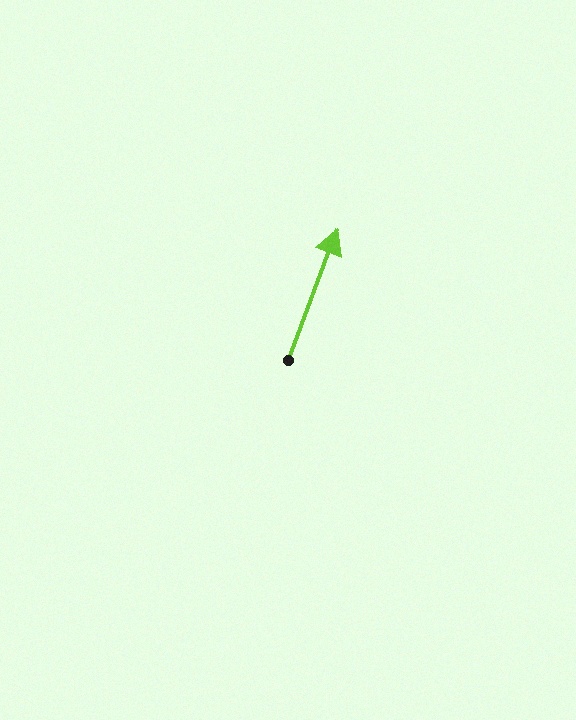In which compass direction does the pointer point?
North.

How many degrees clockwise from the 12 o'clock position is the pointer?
Approximately 21 degrees.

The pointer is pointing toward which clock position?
Roughly 1 o'clock.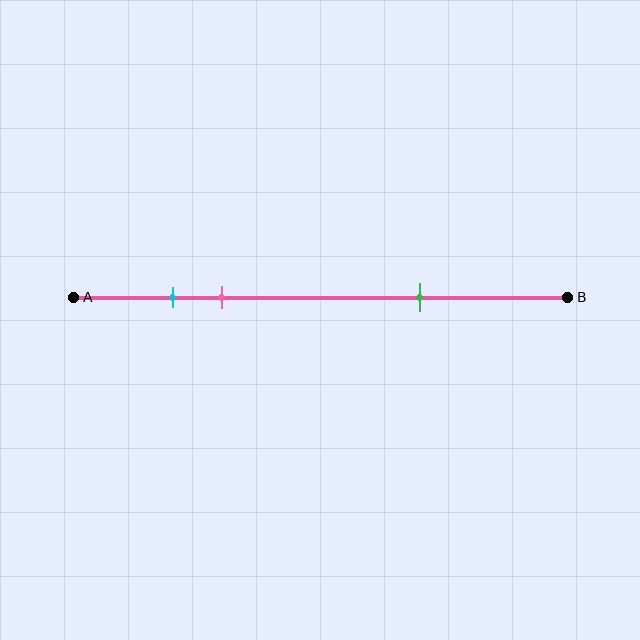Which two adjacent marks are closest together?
The cyan and pink marks are the closest adjacent pair.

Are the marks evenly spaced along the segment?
No, the marks are not evenly spaced.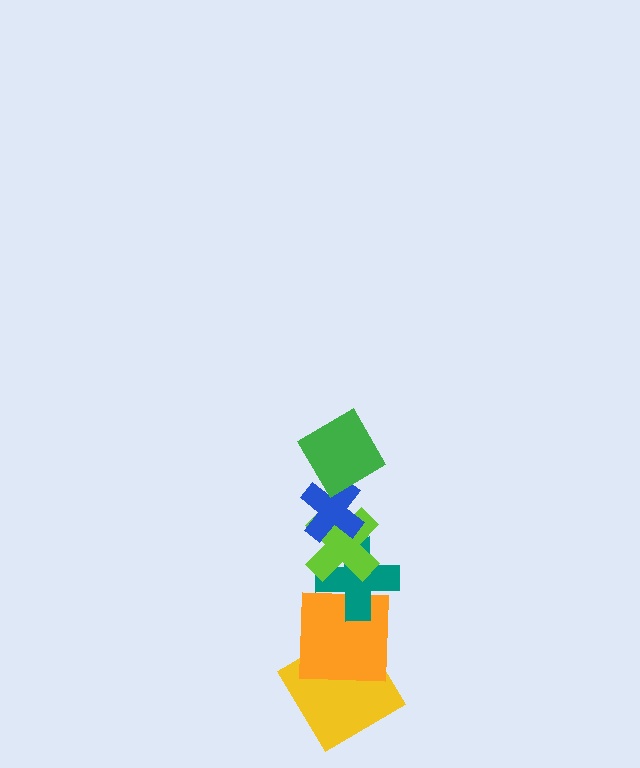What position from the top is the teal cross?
The teal cross is 4th from the top.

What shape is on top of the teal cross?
The lime cross is on top of the teal cross.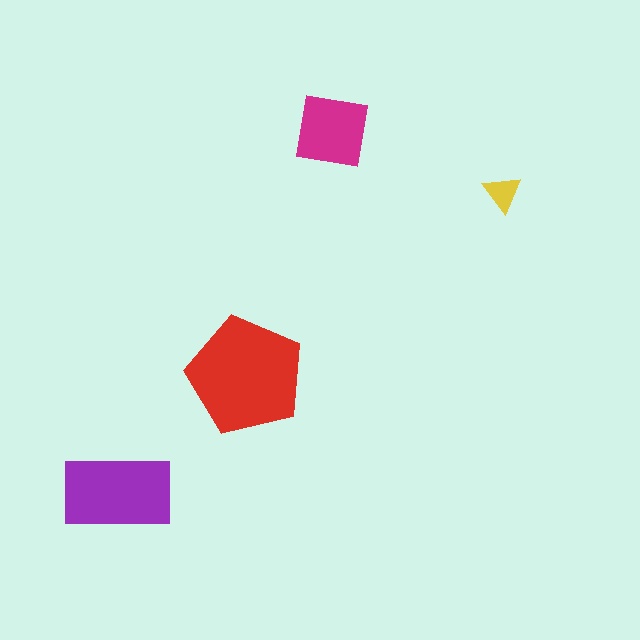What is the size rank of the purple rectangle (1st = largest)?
2nd.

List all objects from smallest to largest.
The yellow triangle, the magenta square, the purple rectangle, the red pentagon.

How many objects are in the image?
There are 4 objects in the image.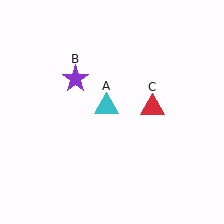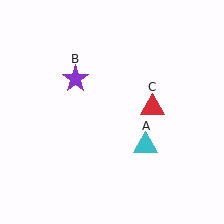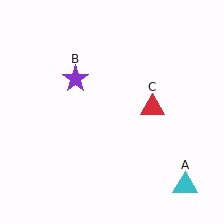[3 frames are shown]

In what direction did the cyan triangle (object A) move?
The cyan triangle (object A) moved down and to the right.